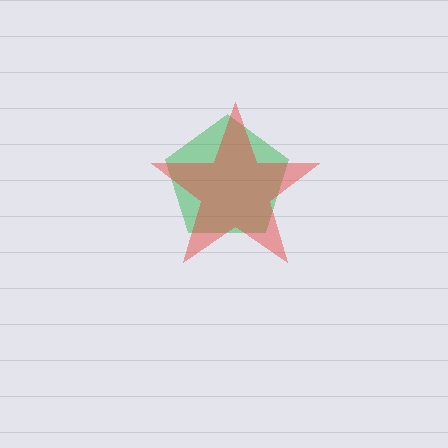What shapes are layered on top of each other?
The layered shapes are: a green pentagon, a red star.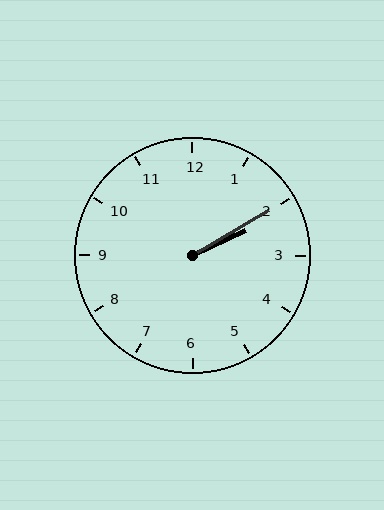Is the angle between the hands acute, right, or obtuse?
It is acute.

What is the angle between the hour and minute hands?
Approximately 5 degrees.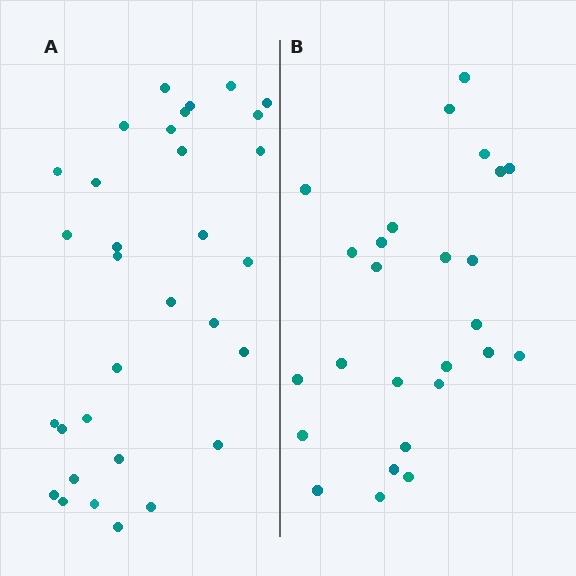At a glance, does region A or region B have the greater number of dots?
Region A (the left region) has more dots.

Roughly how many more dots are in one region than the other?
Region A has about 6 more dots than region B.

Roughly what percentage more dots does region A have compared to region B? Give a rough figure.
About 25% more.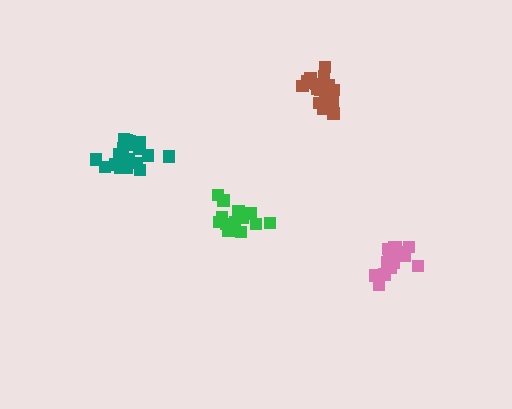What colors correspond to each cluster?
The clusters are colored: teal, brown, pink, green.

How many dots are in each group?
Group 1: 20 dots, Group 2: 20 dots, Group 3: 18 dots, Group 4: 15 dots (73 total).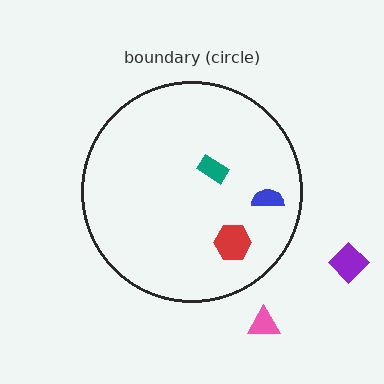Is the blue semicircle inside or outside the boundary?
Inside.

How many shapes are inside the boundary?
3 inside, 2 outside.